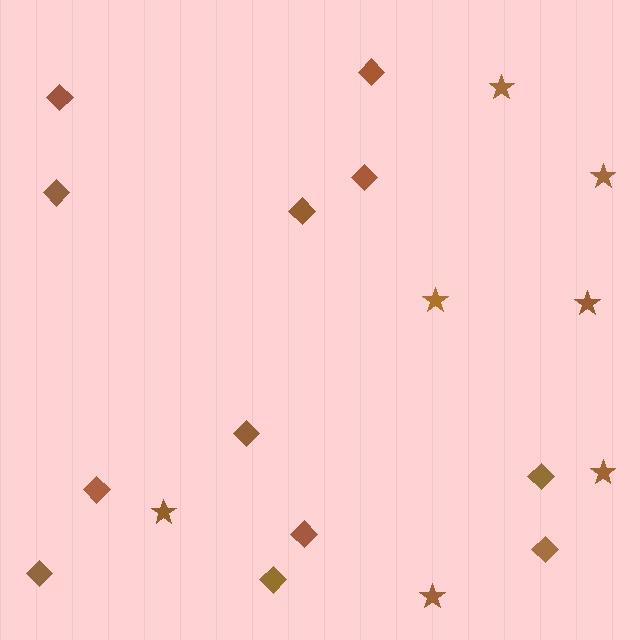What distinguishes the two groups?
There are 2 groups: one group of diamonds (12) and one group of stars (7).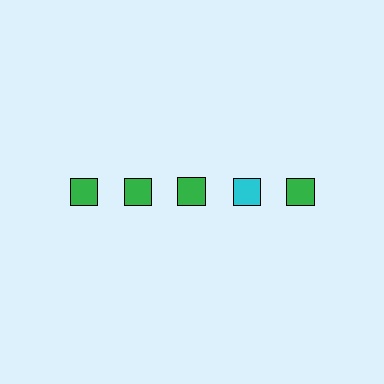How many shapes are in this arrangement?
There are 5 shapes arranged in a grid pattern.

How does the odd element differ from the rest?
It has a different color: cyan instead of green.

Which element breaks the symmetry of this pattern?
The cyan square in the top row, second from right column breaks the symmetry. All other shapes are green squares.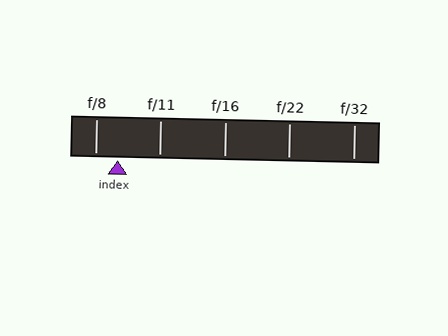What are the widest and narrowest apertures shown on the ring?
The widest aperture shown is f/8 and the narrowest is f/32.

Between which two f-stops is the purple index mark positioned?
The index mark is between f/8 and f/11.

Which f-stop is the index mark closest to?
The index mark is closest to f/8.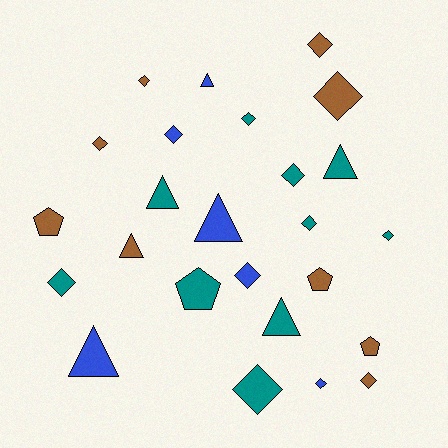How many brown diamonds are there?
There are 5 brown diamonds.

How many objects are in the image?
There are 25 objects.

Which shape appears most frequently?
Diamond, with 14 objects.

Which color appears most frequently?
Teal, with 10 objects.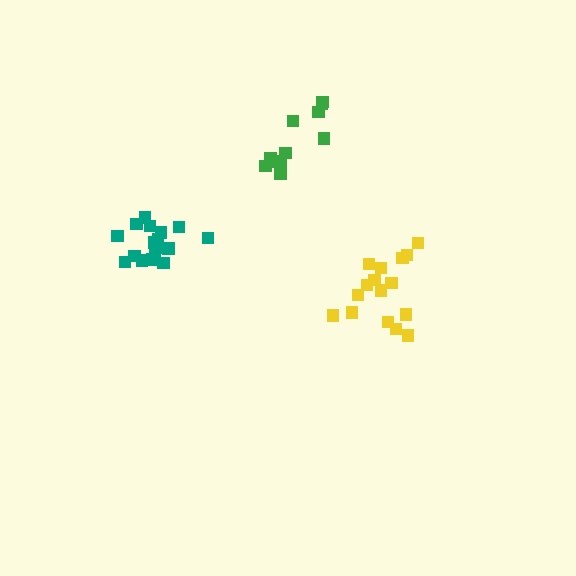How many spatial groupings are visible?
There are 3 spatial groupings.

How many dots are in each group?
Group 1: 12 dots, Group 2: 16 dots, Group 3: 17 dots (45 total).